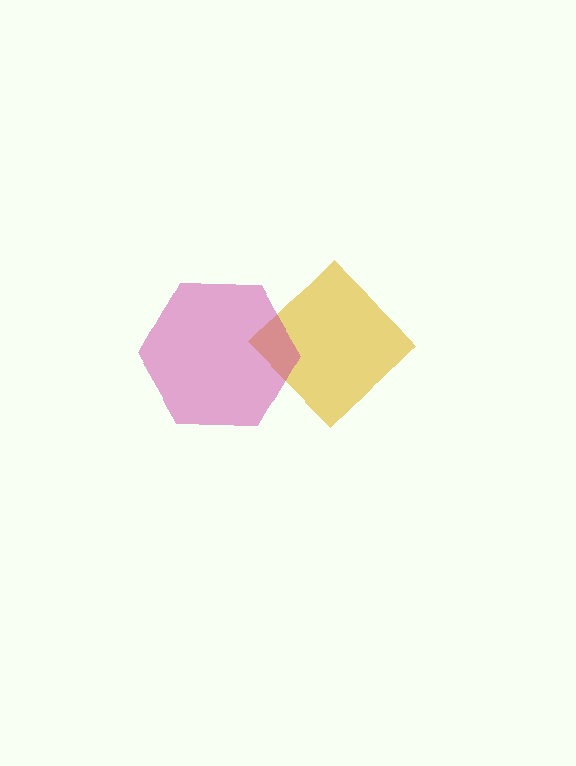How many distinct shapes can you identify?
There are 2 distinct shapes: a yellow diamond, a magenta hexagon.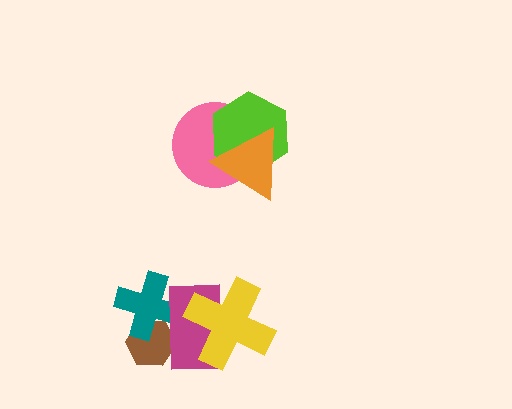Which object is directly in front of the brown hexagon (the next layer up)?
The teal cross is directly in front of the brown hexagon.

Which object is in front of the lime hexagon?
The orange triangle is in front of the lime hexagon.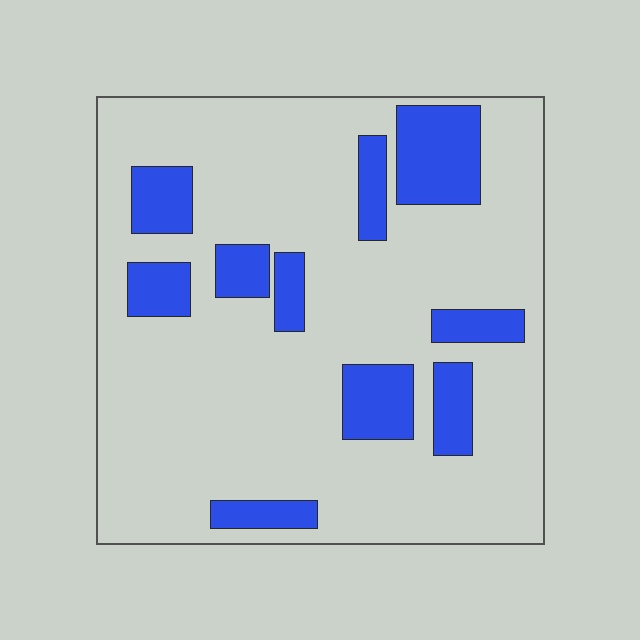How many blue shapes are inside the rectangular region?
10.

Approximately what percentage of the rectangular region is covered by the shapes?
Approximately 20%.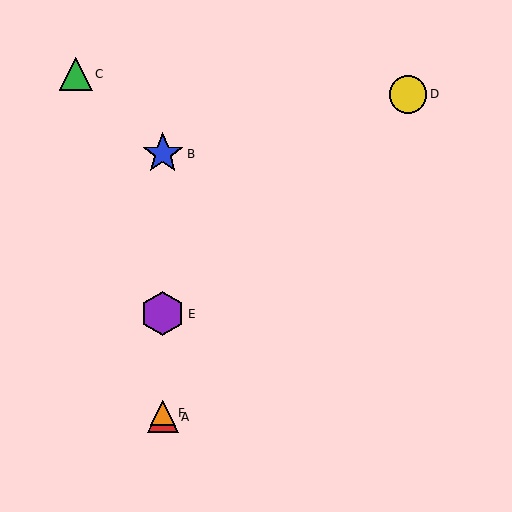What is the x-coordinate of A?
Object A is at x≈163.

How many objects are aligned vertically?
4 objects (A, B, E, F) are aligned vertically.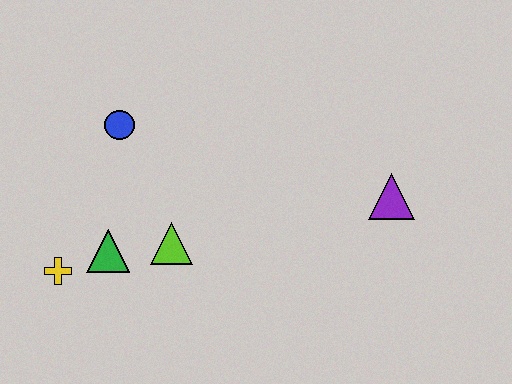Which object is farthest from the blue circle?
The purple triangle is farthest from the blue circle.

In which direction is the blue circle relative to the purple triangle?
The blue circle is to the left of the purple triangle.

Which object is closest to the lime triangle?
The green triangle is closest to the lime triangle.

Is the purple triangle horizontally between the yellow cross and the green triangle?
No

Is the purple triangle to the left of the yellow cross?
No